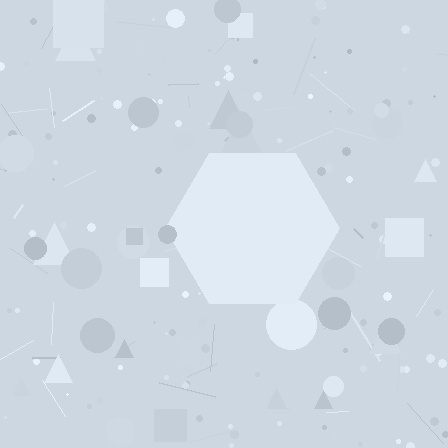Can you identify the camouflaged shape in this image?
The camouflaged shape is a hexagon.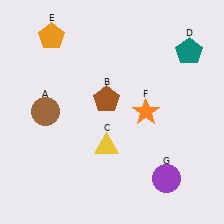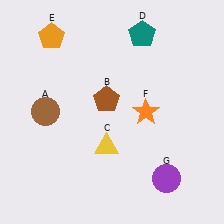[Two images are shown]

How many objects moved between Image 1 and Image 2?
1 object moved between the two images.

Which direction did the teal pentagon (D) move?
The teal pentagon (D) moved left.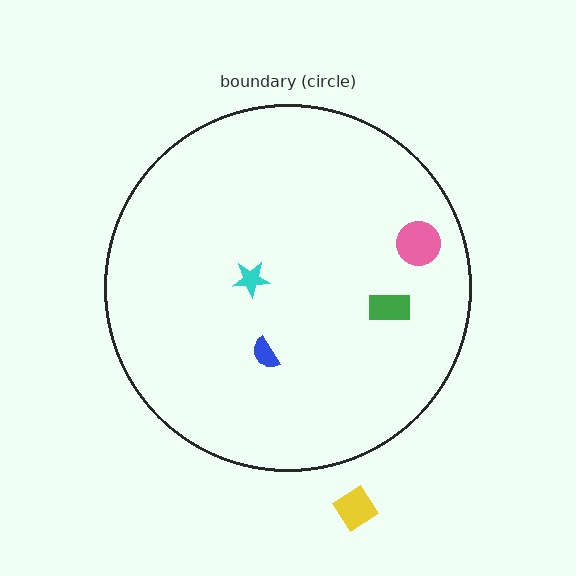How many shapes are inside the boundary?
4 inside, 1 outside.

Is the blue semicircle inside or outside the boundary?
Inside.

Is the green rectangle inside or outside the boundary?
Inside.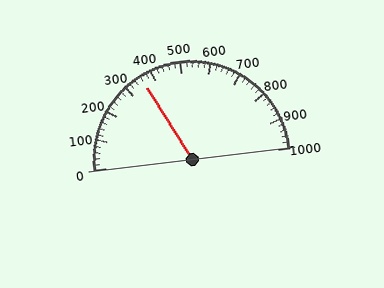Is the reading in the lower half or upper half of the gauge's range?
The reading is in the lower half of the range (0 to 1000).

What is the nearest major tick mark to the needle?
The nearest major tick mark is 400.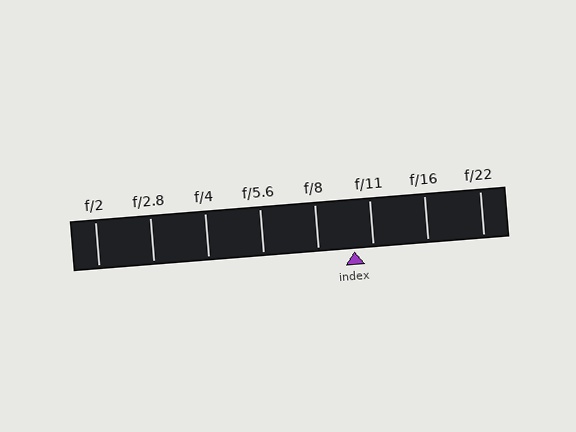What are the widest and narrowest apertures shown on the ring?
The widest aperture shown is f/2 and the narrowest is f/22.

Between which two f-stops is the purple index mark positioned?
The index mark is between f/8 and f/11.